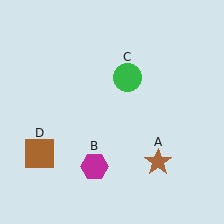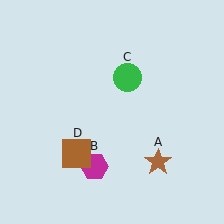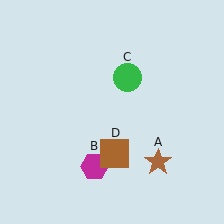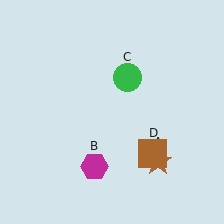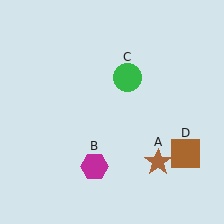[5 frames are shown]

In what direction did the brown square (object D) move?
The brown square (object D) moved right.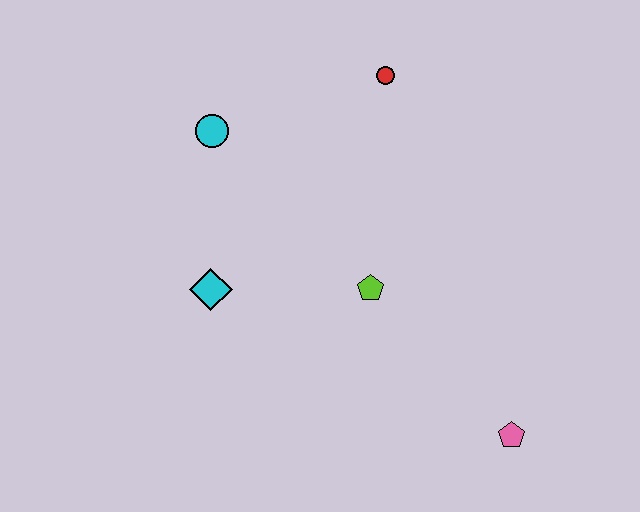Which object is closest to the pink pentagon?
The lime pentagon is closest to the pink pentagon.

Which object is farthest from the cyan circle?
The pink pentagon is farthest from the cyan circle.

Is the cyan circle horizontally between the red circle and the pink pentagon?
No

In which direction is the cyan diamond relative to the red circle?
The cyan diamond is below the red circle.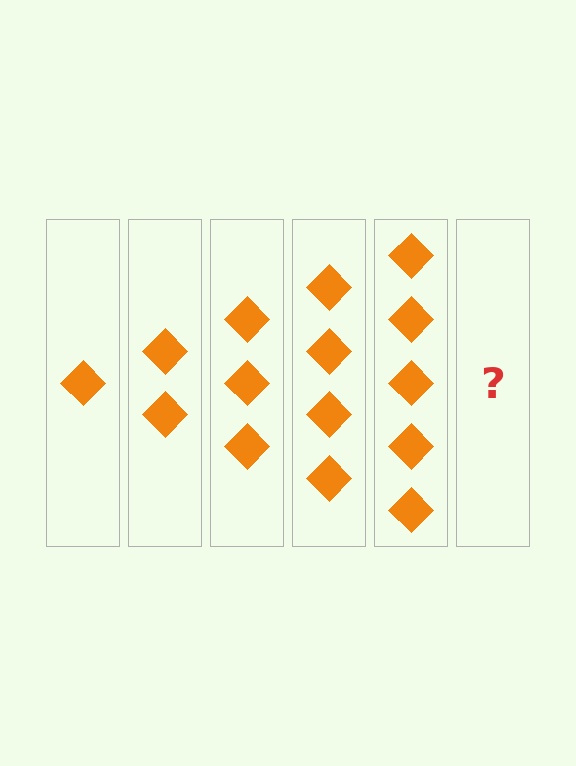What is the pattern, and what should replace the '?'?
The pattern is that each step adds one more diamond. The '?' should be 6 diamonds.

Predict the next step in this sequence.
The next step is 6 diamonds.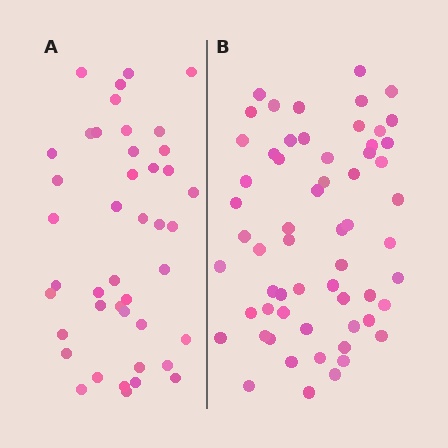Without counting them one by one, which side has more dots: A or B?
Region B (the right region) has more dots.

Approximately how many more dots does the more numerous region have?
Region B has approximately 15 more dots than region A.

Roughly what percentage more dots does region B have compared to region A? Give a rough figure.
About 40% more.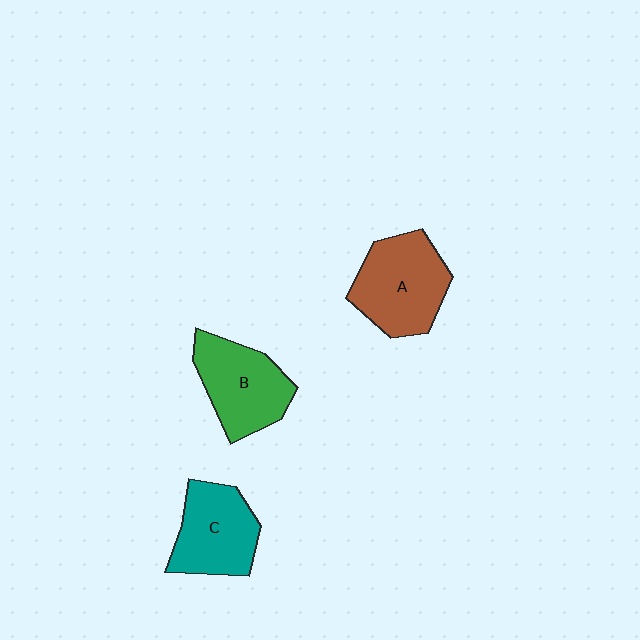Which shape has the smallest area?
Shape C (teal).